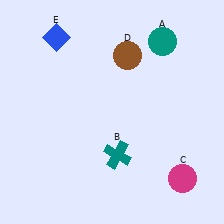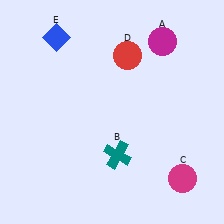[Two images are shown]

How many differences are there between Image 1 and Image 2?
There are 2 differences between the two images.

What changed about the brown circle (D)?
In Image 1, D is brown. In Image 2, it changed to red.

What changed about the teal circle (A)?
In Image 1, A is teal. In Image 2, it changed to magenta.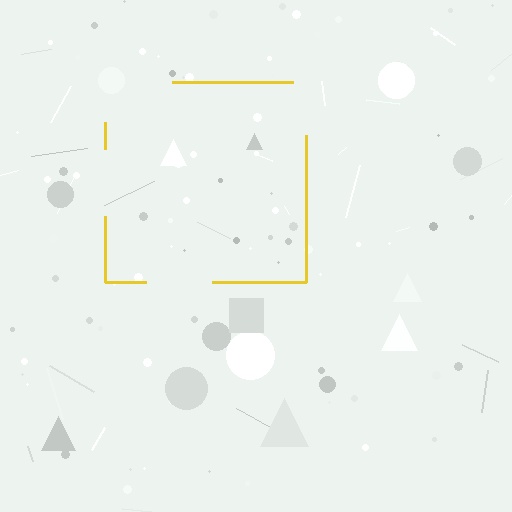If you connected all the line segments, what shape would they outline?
They would outline a square.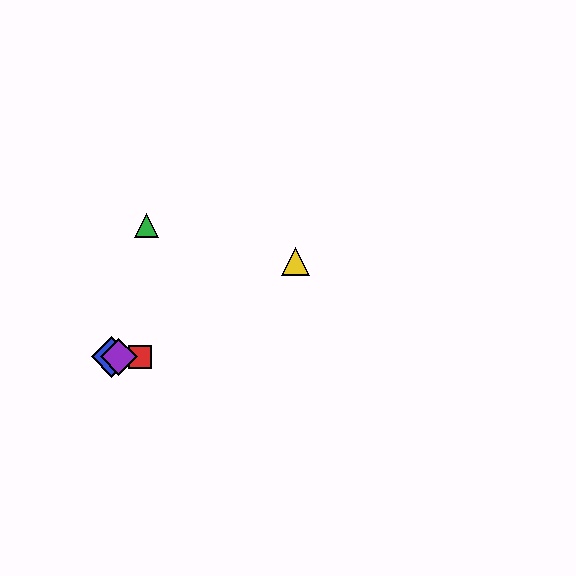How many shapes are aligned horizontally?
3 shapes (the red square, the blue diamond, the purple diamond) are aligned horizontally.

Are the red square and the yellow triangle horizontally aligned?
No, the red square is at y≈357 and the yellow triangle is at y≈262.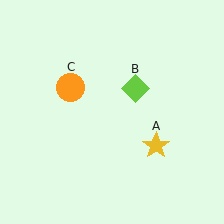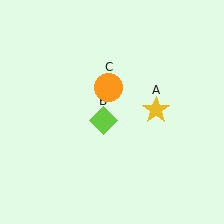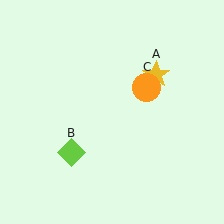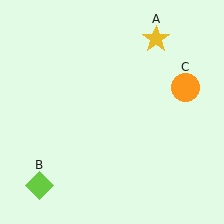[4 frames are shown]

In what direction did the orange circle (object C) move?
The orange circle (object C) moved right.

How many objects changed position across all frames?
3 objects changed position: yellow star (object A), lime diamond (object B), orange circle (object C).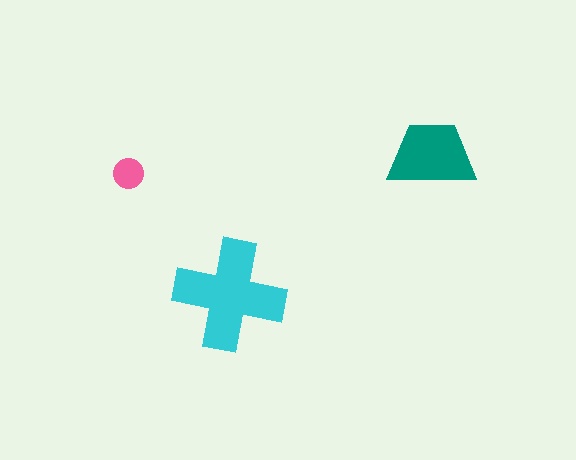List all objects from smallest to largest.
The pink circle, the teal trapezoid, the cyan cross.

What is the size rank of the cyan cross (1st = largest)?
1st.